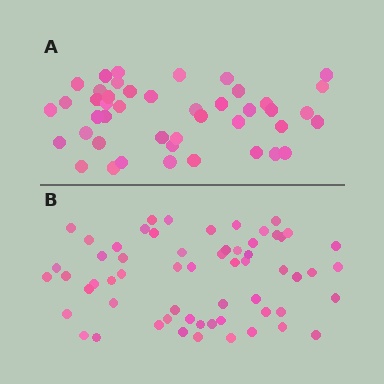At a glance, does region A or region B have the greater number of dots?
Region B (the bottom region) has more dots.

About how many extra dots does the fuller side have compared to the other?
Region B has approximately 15 more dots than region A.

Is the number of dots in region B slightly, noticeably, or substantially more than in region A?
Region B has noticeably more, but not dramatically so. The ratio is roughly 1.4 to 1.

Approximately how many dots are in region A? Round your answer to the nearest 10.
About 40 dots. (The exact count is 44, which rounds to 40.)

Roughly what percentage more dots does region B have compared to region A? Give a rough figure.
About 35% more.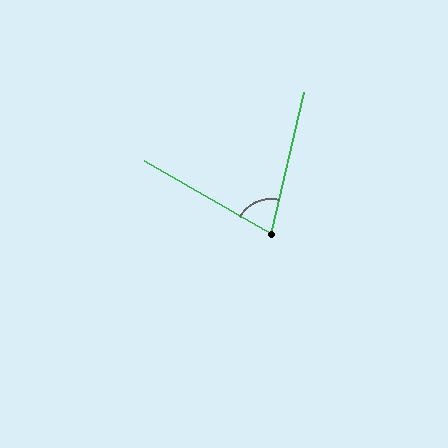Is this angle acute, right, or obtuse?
It is acute.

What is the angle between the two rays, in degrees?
Approximately 73 degrees.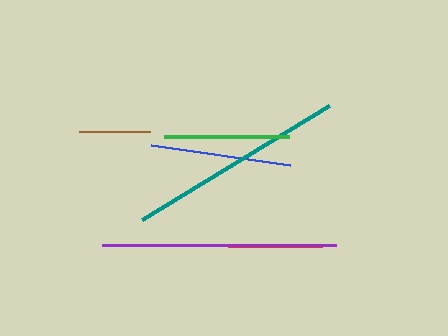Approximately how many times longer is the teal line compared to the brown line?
The teal line is approximately 3.1 times the length of the brown line.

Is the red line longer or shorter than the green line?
The green line is longer than the red line.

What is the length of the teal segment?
The teal segment is approximately 220 pixels long.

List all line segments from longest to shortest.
From longest to shortest: purple, teal, blue, green, red, brown.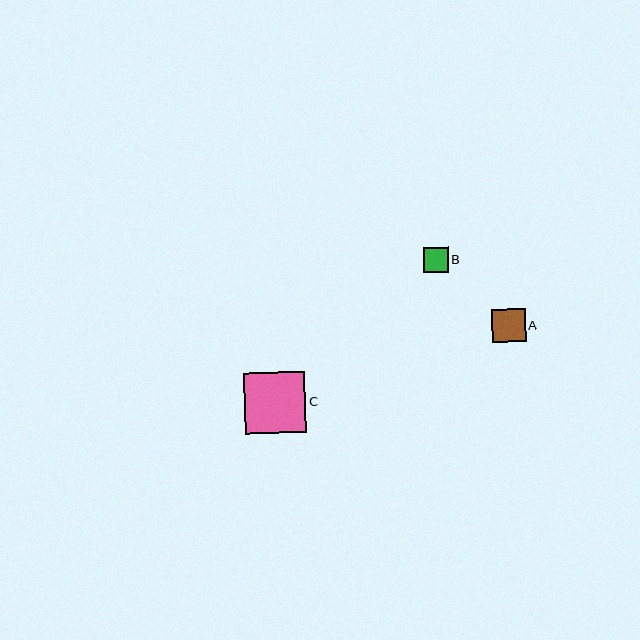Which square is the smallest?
Square B is the smallest with a size of approximately 25 pixels.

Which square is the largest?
Square C is the largest with a size of approximately 62 pixels.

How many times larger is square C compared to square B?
Square C is approximately 2.5 times the size of square B.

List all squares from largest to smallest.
From largest to smallest: C, A, B.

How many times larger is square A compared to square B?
Square A is approximately 1.3 times the size of square B.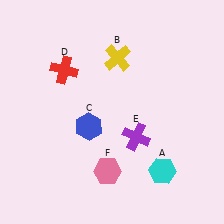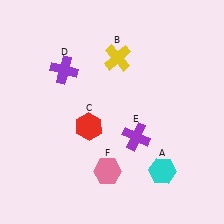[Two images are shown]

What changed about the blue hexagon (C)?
In Image 1, C is blue. In Image 2, it changed to red.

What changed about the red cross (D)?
In Image 1, D is red. In Image 2, it changed to purple.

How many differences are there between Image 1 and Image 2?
There are 2 differences between the two images.